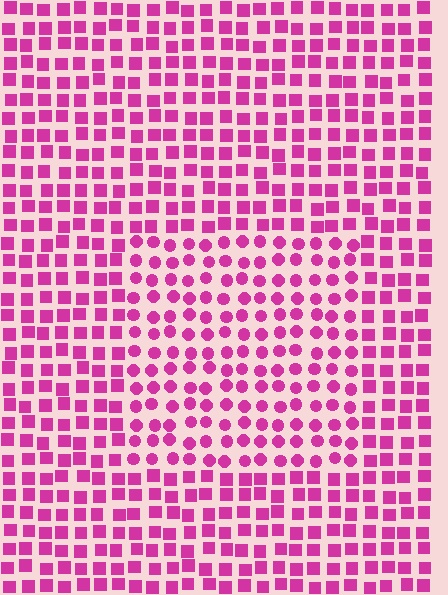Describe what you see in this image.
The image is filled with small magenta elements arranged in a uniform grid. A rectangle-shaped region contains circles, while the surrounding area contains squares. The boundary is defined purely by the change in element shape.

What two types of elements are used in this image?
The image uses circles inside the rectangle region and squares outside it.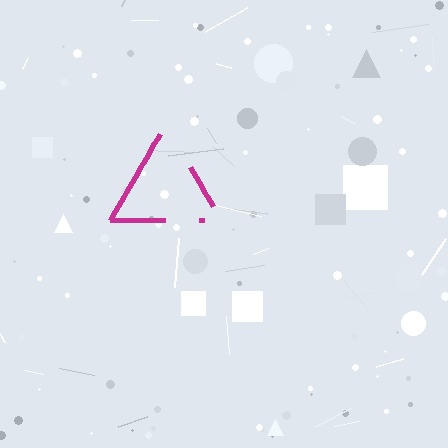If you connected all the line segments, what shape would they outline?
They would outline a triangle.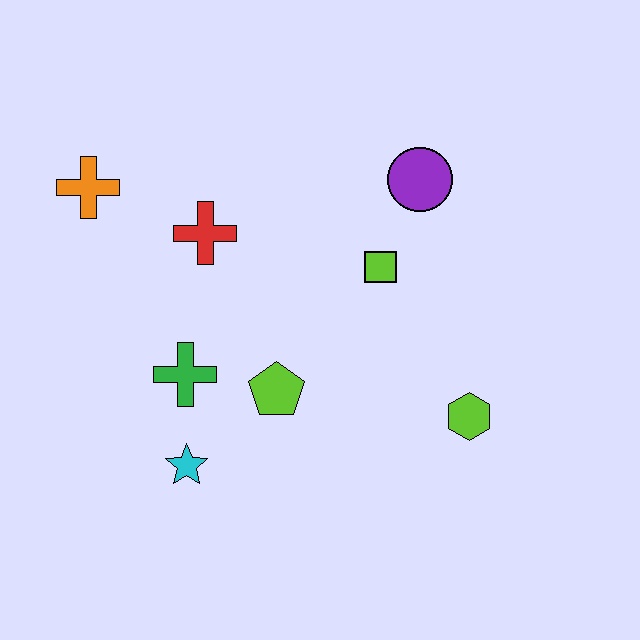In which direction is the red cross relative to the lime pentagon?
The red cross is above the lime pentagon.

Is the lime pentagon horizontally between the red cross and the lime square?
Yes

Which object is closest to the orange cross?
The red cross is closest to the orange cross.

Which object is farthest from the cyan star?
The purple circle is farthest from the cyan star.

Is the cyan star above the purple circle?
No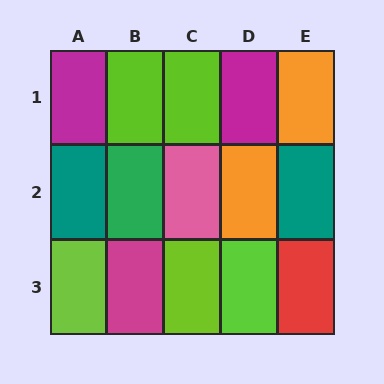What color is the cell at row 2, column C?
Pink.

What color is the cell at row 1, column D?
Magenta.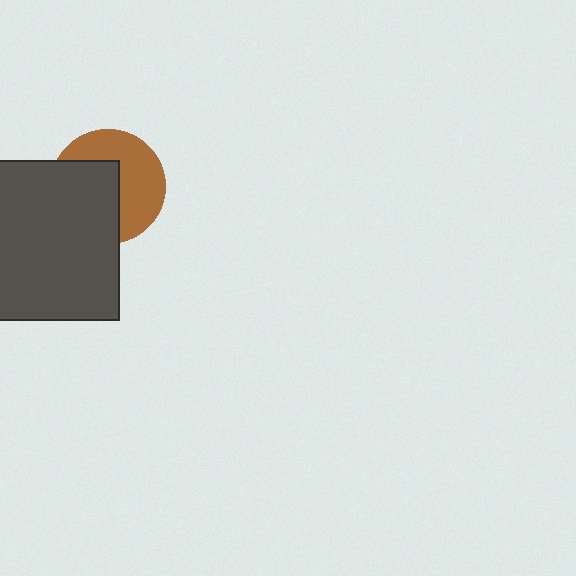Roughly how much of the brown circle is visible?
About half of it is visible (roughly 51%).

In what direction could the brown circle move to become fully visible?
The brown circle could move toward the upper-right. That would shift it out from behind the dark gray rectangle entirely.